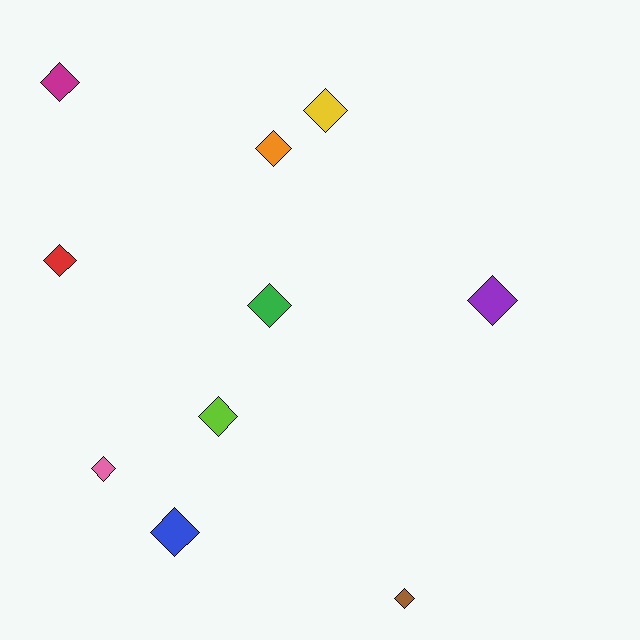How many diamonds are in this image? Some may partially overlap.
There are 10 diamonds.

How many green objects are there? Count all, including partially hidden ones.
There is 1 green object.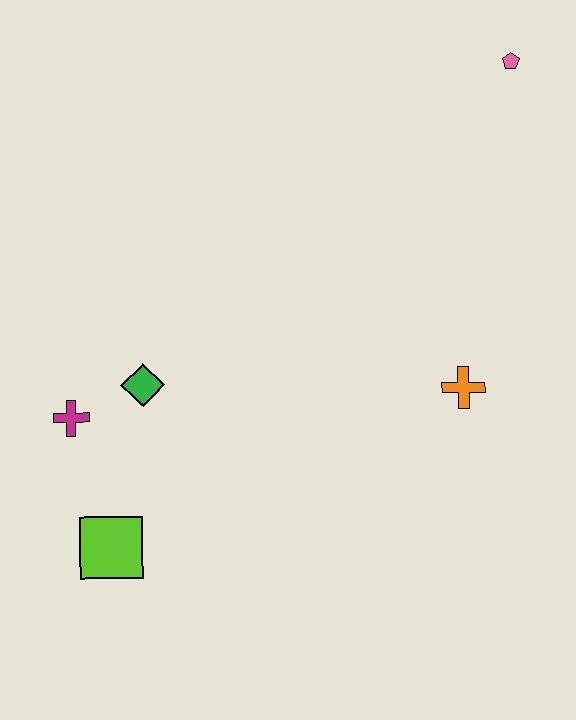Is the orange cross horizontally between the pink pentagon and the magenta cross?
Yes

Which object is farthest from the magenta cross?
The pink pentagon is farthest from the magenta cross.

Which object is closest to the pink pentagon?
The orange cross is closest to the pink pentagon.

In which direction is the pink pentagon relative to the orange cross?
The pink pentagon is above the orange cross.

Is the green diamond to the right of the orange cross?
No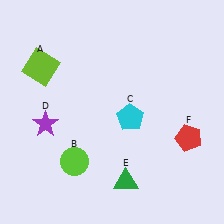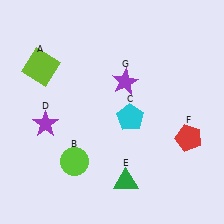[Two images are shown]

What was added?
A purple star (G) was added in Image 2.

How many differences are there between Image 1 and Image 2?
There is 1 difference between the two images.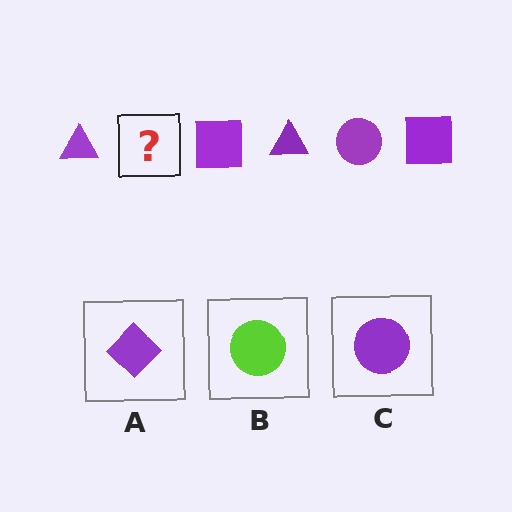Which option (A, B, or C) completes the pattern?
C.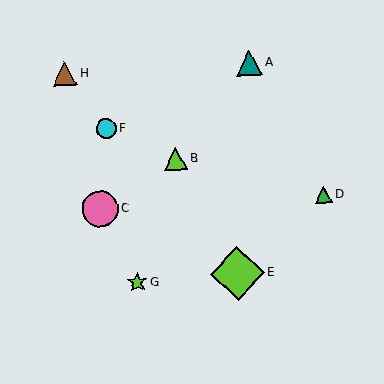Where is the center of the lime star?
The center of the lime star is at (137, 282).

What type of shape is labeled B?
Shape B is a lime triangle.